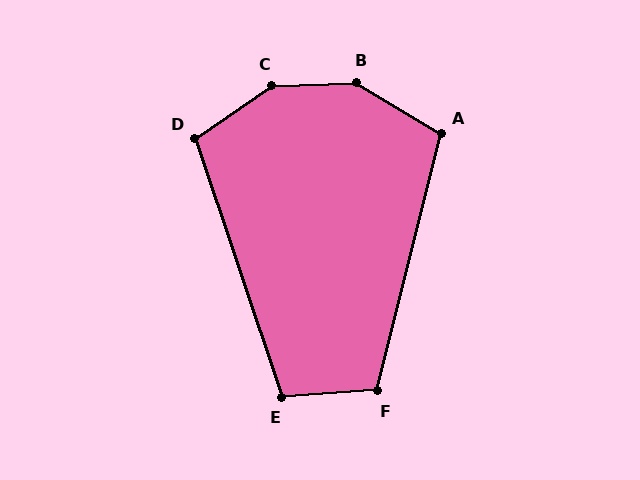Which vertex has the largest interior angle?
C, at approximately 148 degrees.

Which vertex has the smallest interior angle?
E, at approximately 105 degrees.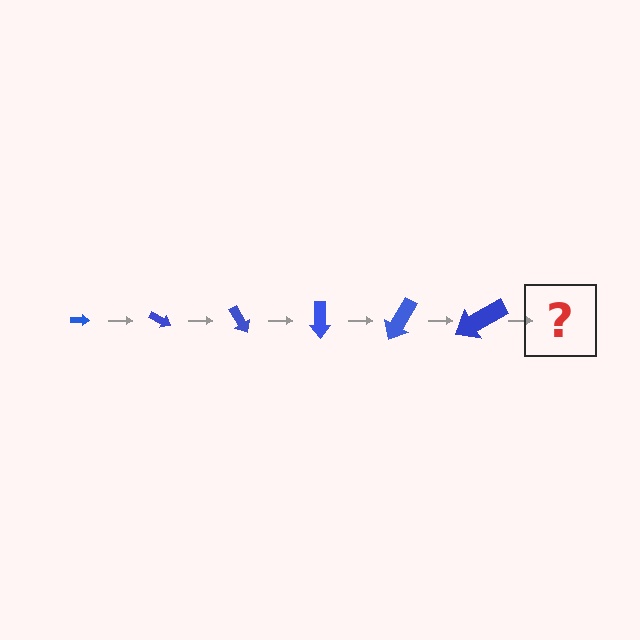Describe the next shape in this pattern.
It should be an arrow, larger than the previous one and rotated 180 degrees from the start.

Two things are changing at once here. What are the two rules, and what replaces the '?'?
The two rules are that the arrow grows larger each step and it rotates 30 degrees each step. The '?' should be an arrow, larger than the previous one and rotated 180 degrees from the start.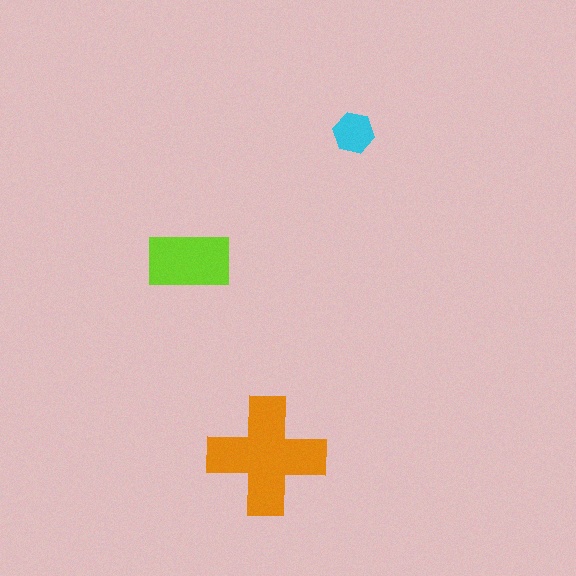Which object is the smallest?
The cyan hexagon.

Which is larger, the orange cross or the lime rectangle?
The orange cross.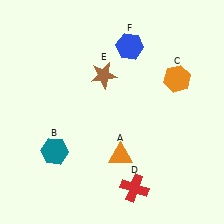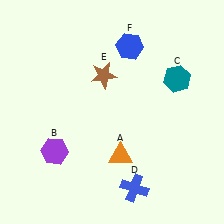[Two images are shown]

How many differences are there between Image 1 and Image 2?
There are 3 differences between the two images.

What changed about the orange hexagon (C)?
In Image 1, C is orange. In Image 2, it changed to teal.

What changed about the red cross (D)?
In Image 1, D is red. In Image 2, it changed to blue.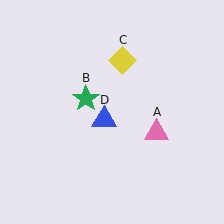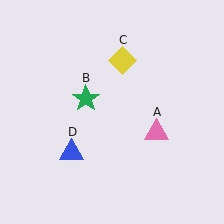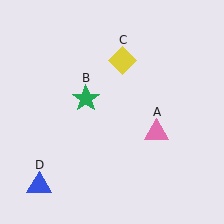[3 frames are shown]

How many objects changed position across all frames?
1 object changed position: blue triangle (object D).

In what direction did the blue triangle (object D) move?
The blue triangle (object D) moved down and to the left.